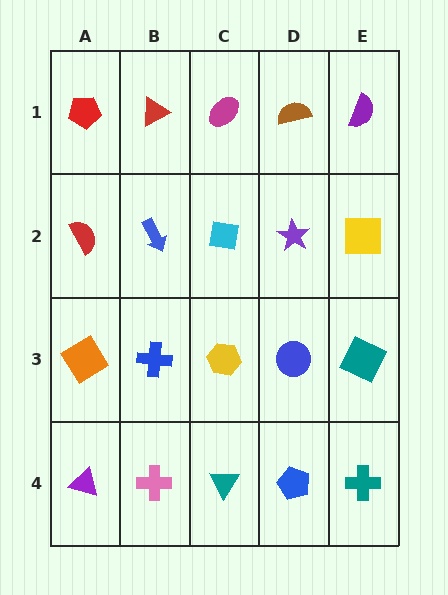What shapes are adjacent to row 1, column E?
A yellow square (row 2, column E), a brown semicircle (row 1, column D).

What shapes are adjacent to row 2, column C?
A magenta ellipse (row 1, column C), a yellow hexagon (row 3, column C), a blue arrow (row 2, column B), a purple star (row 2, column D).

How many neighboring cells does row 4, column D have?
3.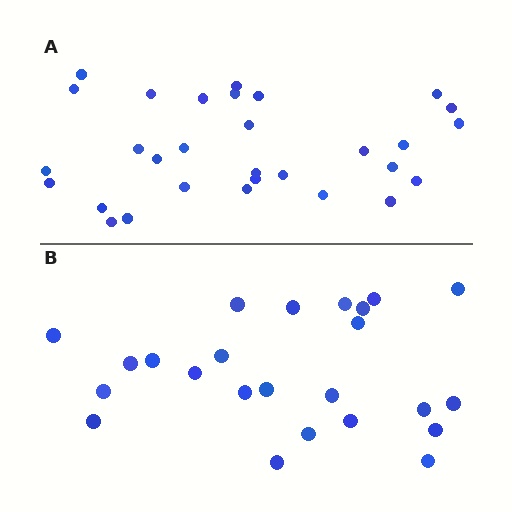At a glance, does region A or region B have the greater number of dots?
Region A (the top region) has more dots.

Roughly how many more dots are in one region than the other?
Region A has about 6 more dots than region B.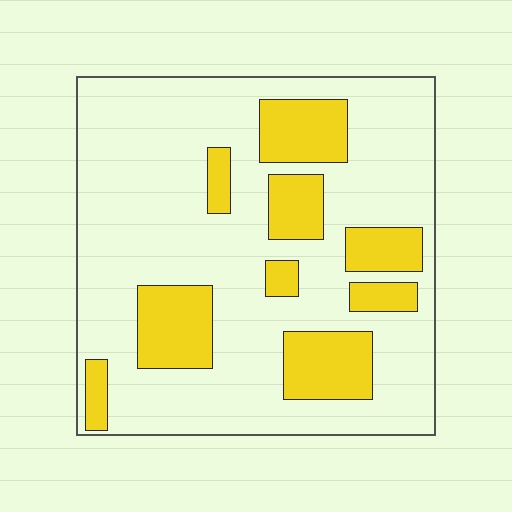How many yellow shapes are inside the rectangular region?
9.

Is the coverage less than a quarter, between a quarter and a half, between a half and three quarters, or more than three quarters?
Less than a quarter.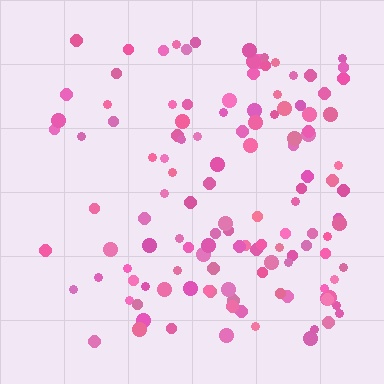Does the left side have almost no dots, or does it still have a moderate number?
Still a moderate number, just noticeably fewer than the right.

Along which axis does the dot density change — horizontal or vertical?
Horizontal.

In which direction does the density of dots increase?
From left to right, with the right side densest.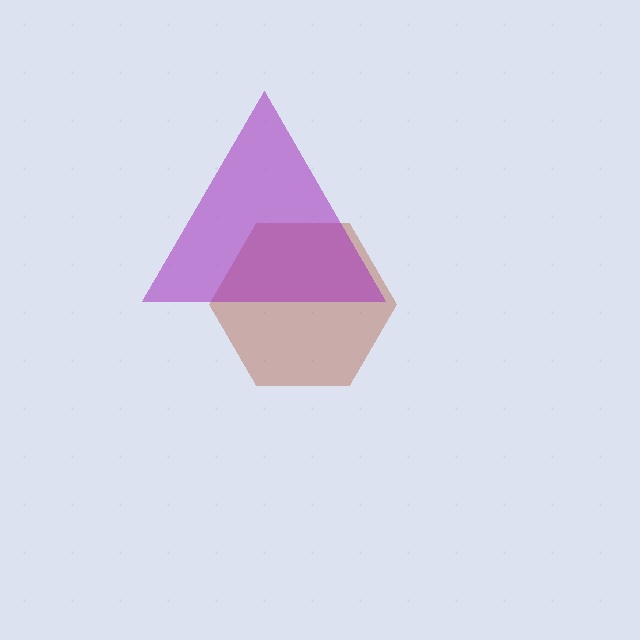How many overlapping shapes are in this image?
There are 2 overlapping shapes in the image.